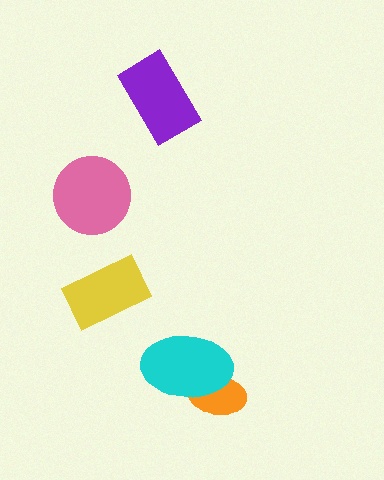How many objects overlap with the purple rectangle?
0 objects overlap with the purple rectangle.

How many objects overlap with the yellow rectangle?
0 objects overlap with the yellow rectangle.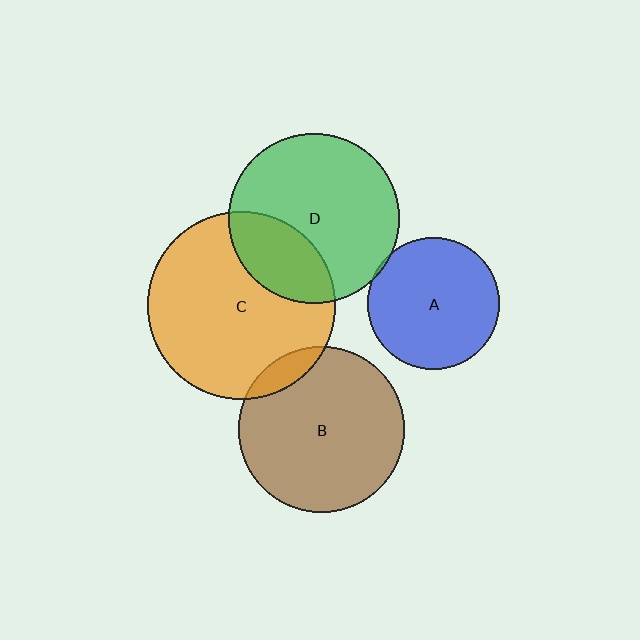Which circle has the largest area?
Circle C (orange).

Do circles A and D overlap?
Yes.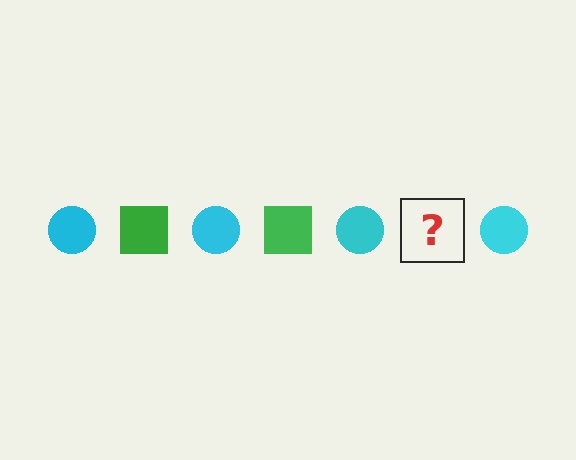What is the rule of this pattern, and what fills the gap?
The rule is that the pattern alternates between cyan circle and green square. The gap should be filled with a green square.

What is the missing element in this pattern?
The missing element is a green square.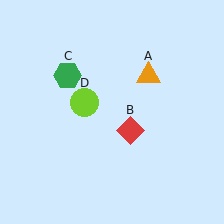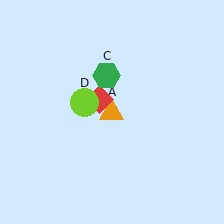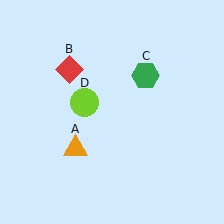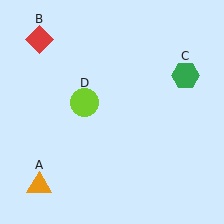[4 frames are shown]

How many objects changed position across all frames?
3 objects changed position: orange triangle (object A), red diamond (object B), green hexagon (object C).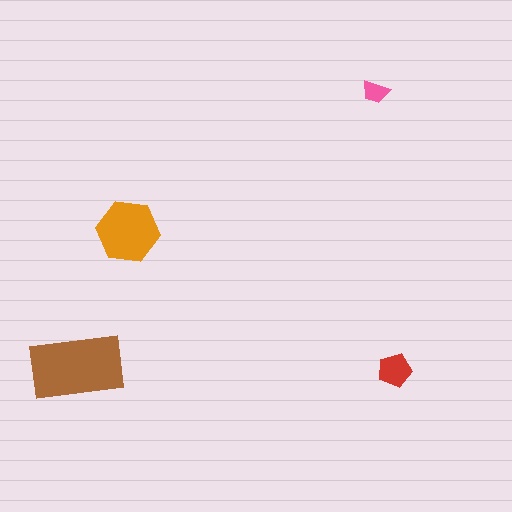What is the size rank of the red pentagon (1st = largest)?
3rd.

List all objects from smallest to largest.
The pink trapezoid, the red pentagon, the orange hexagon, the brown rectangle.